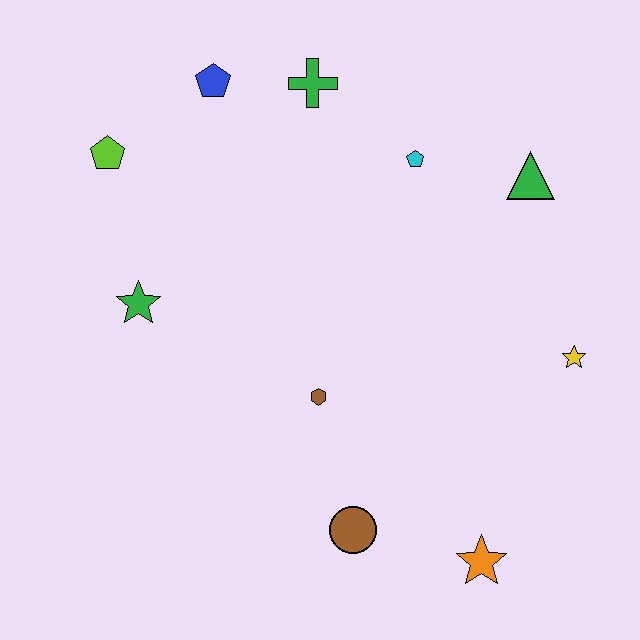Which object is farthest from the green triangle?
The lime pentagon is farthest from the green triangle.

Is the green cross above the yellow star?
Yes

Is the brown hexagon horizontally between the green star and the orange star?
Yes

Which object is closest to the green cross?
The blue pentagon is closest to the green cross.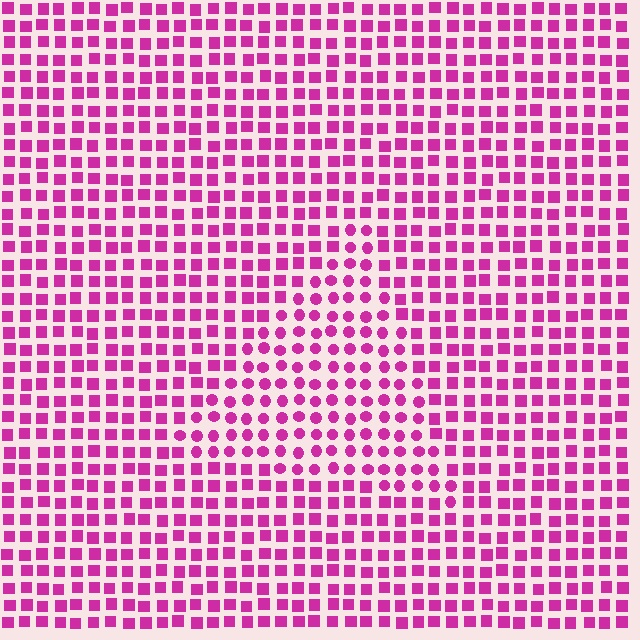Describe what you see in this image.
The image is filled with small magenta elements arranged in a uniform grid. A triangle-shaped region contains circles, while the surrounding area contains squares. The boundary is defined purely by the change in element shape.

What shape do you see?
I see a triangle.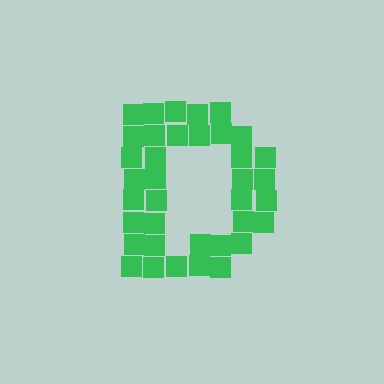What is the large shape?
The large shape is the letter D.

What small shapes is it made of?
It is made of small squares.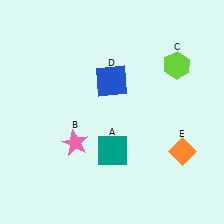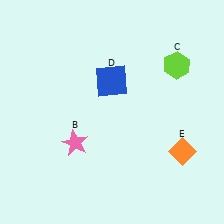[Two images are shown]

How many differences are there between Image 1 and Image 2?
There is 1 difference between the two images.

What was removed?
The teal square (A) was removed in Image 2.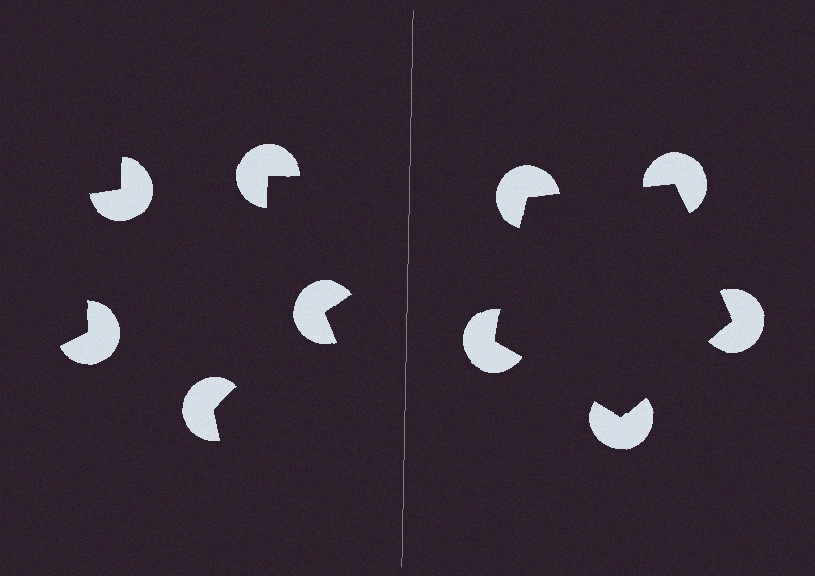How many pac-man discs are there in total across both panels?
10 — 5 on each side.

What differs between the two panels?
The pac-man discs are positioned identically on both sides; only the wedge orientations differ. On the right they align to a pentagon; on the left they are misaligned.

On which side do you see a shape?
An illusory pentagon appears on the right side. On the left side the wedge cuts are rotated, so no coherent shape forms.